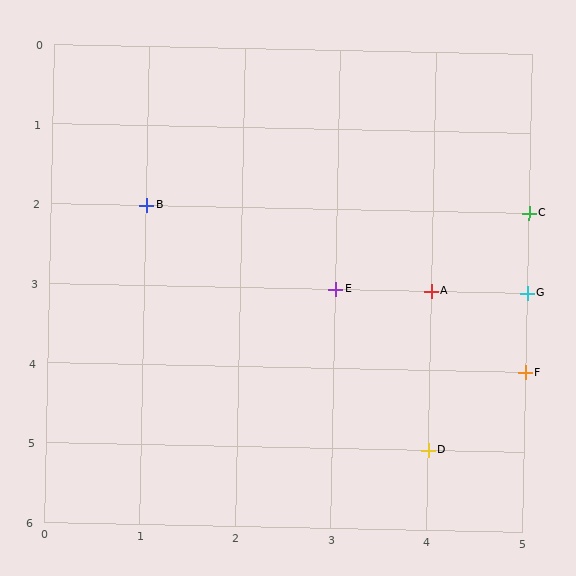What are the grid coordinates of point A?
Point A is at grid coordinates (4, 3).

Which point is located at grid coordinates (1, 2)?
Point B is at (1, 2).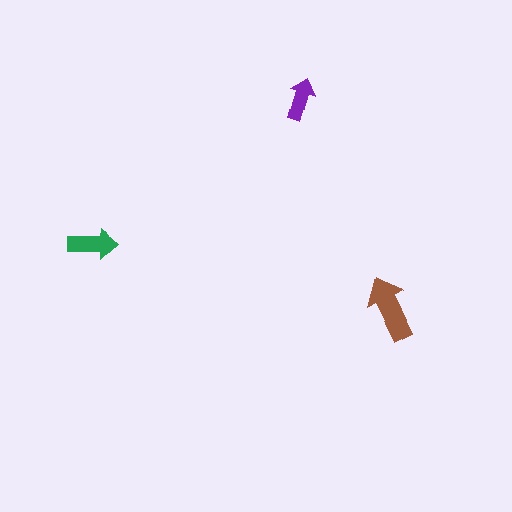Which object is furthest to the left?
The green arrow is leftmost.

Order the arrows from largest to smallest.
the brown one, the green one, the purple one.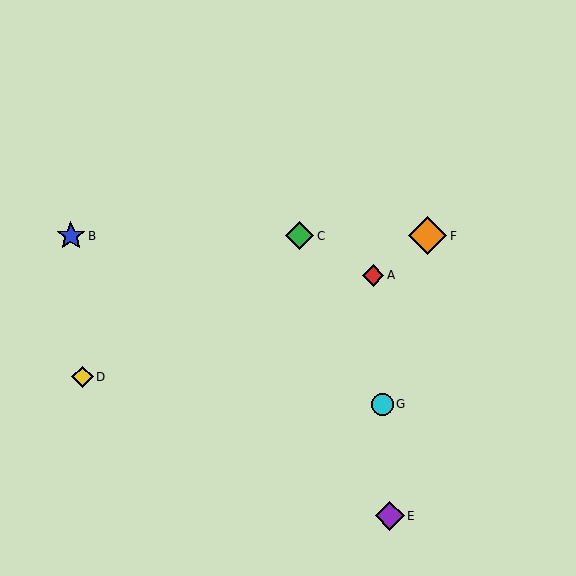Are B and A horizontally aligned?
No, B is at y≈236 and A is at y≈275.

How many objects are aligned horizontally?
3 objects (B, C, F) are aligned horizontally.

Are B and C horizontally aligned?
Yes, both are at y≈236.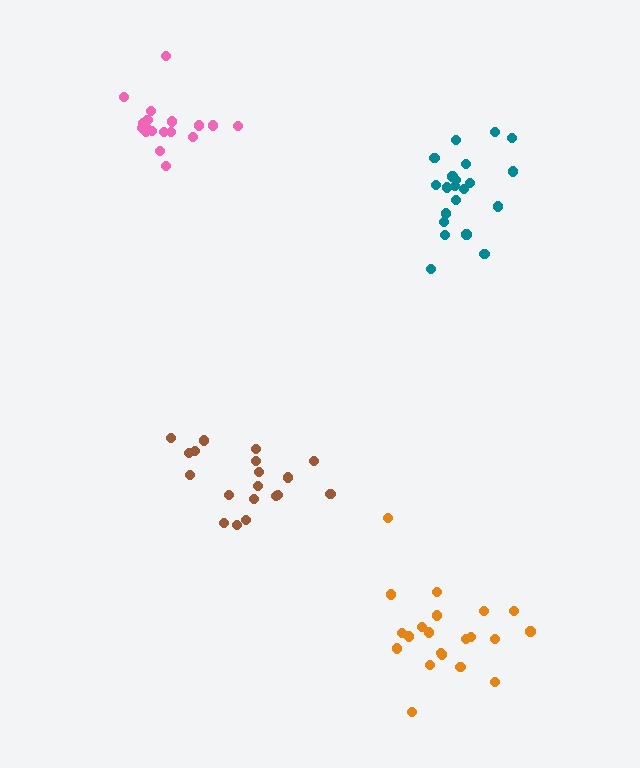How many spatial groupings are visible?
There are 4 spatial groupings.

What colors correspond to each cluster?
The clusters are colored: brown, orange, teal, pink.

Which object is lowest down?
The orange cluster is bottommost.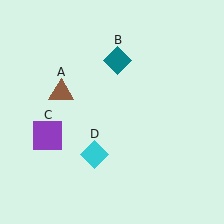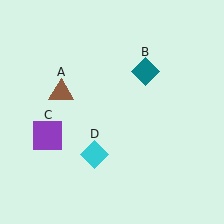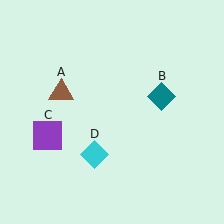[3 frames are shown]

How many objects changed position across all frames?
1 object changed position: teal diamond (object B).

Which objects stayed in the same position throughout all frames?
Brown triangle (object A) and purple square (object C) and cyan diamond (object D) remained stationary.